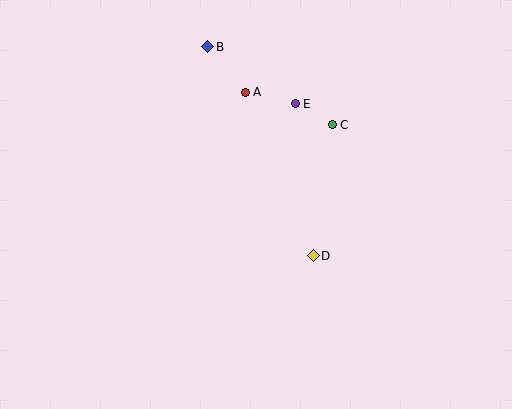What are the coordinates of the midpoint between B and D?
The midpoint between B and D is at (261, 151).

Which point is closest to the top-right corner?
Point C is closest to the top-right corner.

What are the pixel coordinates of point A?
Point A is at (245, 92).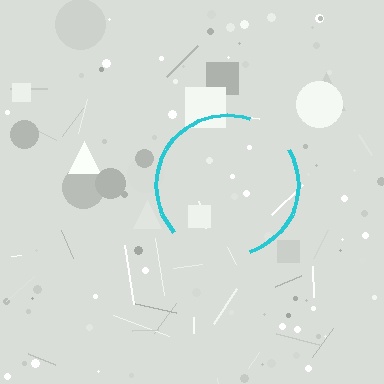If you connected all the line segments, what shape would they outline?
They would outline a circle.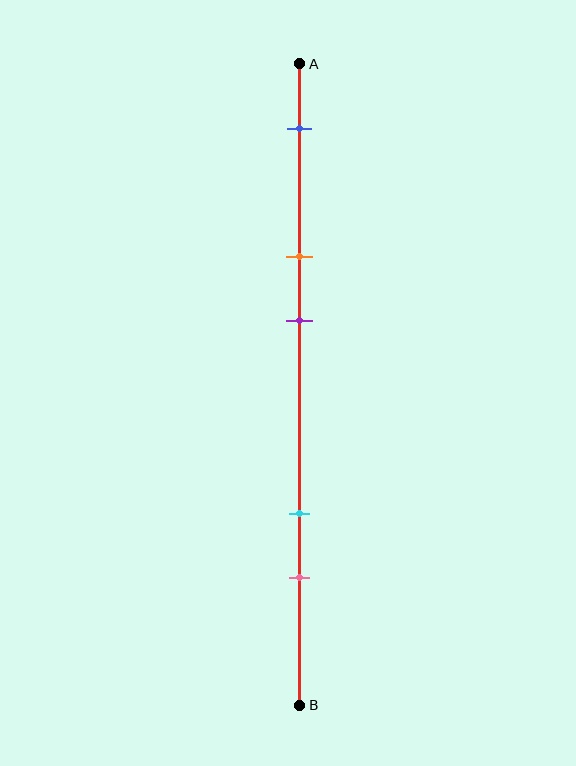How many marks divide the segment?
There are 5 marks dividing the segment.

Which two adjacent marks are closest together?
The orange and purple marks are the closest adjacent pair.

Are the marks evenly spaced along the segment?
No, the marks are not evenly spaced.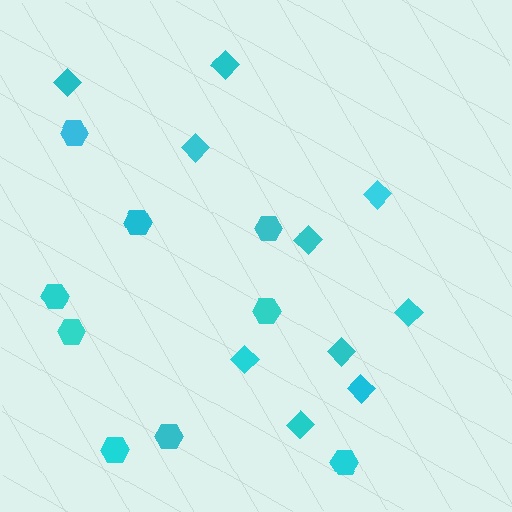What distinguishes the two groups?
There are 2 groups: one group of diamonds (10) and one group of hexagons (9).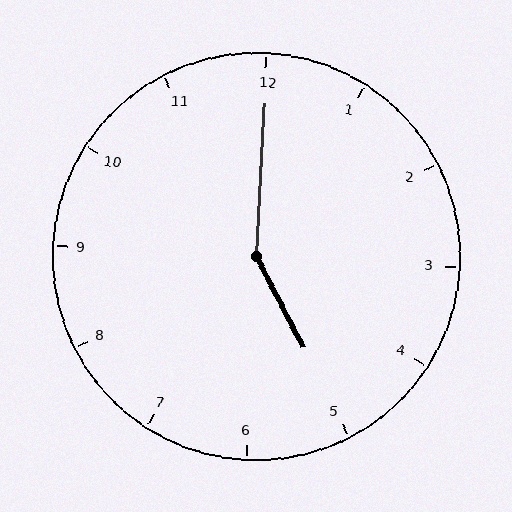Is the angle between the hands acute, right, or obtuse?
It is obtuse.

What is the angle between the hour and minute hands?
Approximately 150 degrees.